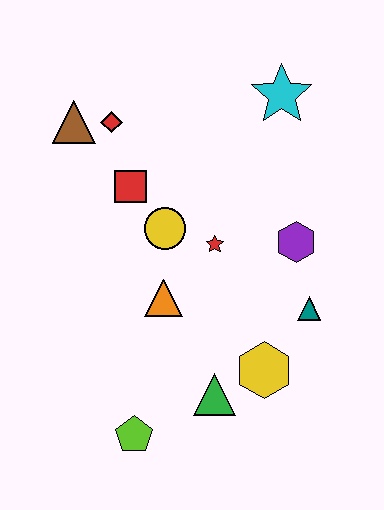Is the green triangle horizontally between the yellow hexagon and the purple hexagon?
No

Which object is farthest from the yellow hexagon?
The brown triangle is farthest from the yellow hexagon.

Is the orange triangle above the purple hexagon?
No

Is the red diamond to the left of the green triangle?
Yes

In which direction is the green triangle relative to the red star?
The green triangle is below the red star.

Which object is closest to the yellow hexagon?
The green triangle is closest to the yellow hexagon.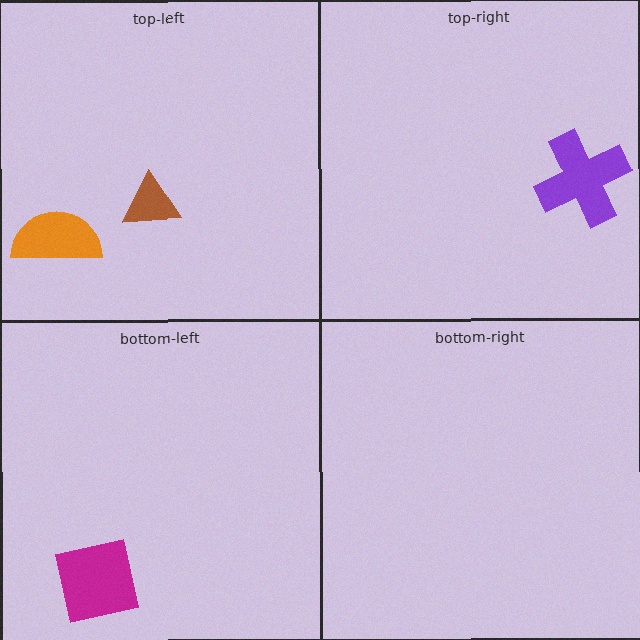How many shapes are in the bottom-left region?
1.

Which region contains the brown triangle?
The top-left region.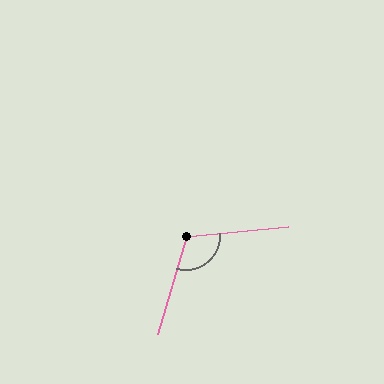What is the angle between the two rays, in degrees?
Approximately 112 degrees.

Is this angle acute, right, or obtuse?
It is obtuse.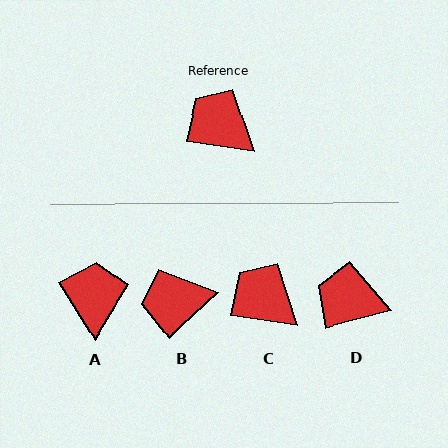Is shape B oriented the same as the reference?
No, it is off by about 50 degrees.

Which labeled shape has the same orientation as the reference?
C.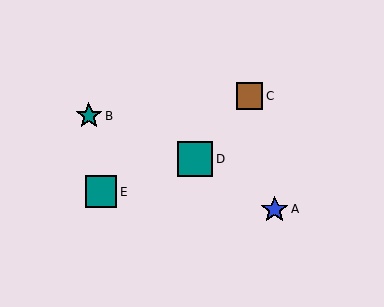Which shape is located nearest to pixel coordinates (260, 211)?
The blue star (labeled A) at (275, 209) is nearest to that location.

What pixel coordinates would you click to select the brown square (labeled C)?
Click at (250, 96) to select the brown square C.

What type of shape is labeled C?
Shape C is a brown square.